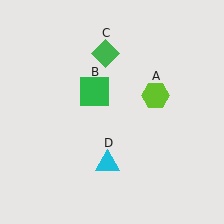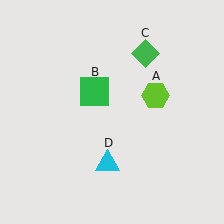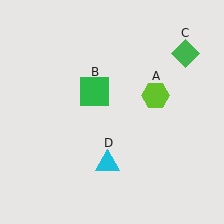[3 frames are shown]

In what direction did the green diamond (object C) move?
The green diamond (object C) moved right.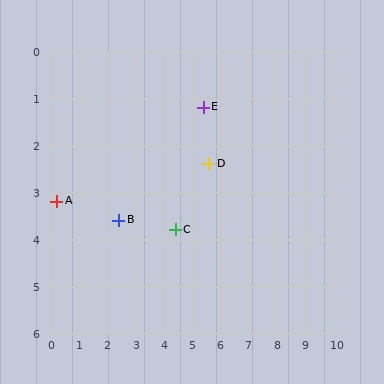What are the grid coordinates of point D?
Point D is at approximately (5.6, 2.4).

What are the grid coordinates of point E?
Point E is at approximately (5.4, 1.2).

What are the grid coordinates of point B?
Point B is at approximately (2.4, 3.6).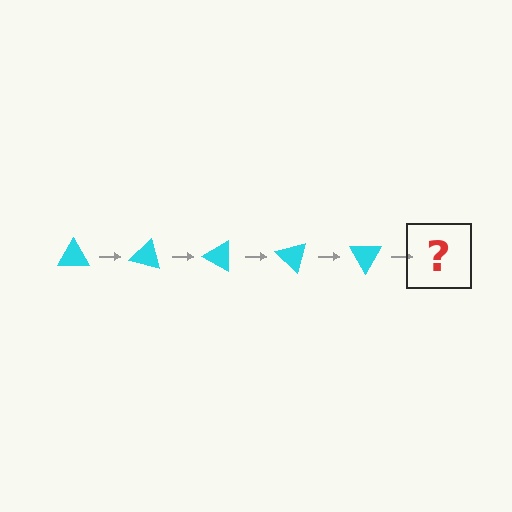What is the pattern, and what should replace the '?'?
The pattern is that the triangle rotates 15 degrees each step. The '?' should be a cyan triangle rotated 75 degrees.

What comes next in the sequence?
The next element should be a cyan triangle rotated 75 degrees.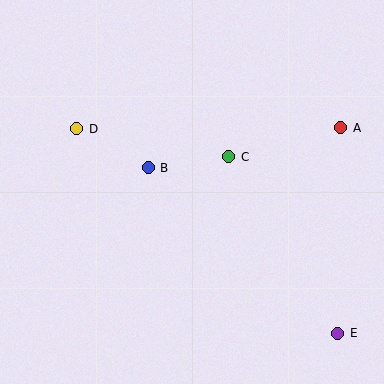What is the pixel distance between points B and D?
The distance between B and D is 82 pixels.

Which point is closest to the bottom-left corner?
Point B is closest to the bottom-left corner.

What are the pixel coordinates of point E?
Point E is at (338, 333).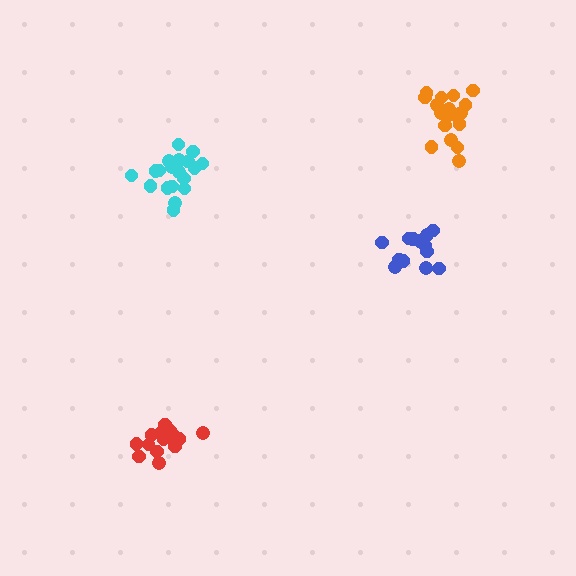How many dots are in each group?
Group 1: 15 dots, Group 2: 19 dots, Group 3: 19 dots, Group 4: 15 dots (68 total).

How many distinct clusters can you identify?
There are 4 distinct clusters.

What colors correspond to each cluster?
The clusters are colored: red, cyan, orange, blue.